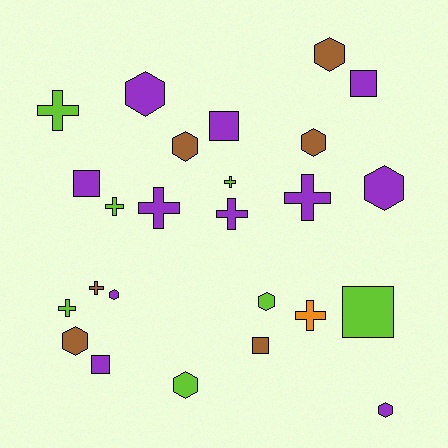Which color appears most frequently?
Purple, with 11 objects.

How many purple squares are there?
There are 4 purple squares.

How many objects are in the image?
There are 25 objects.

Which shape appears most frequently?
Hexagon, with 10 objects.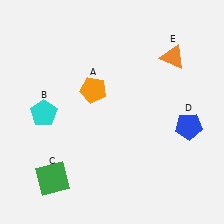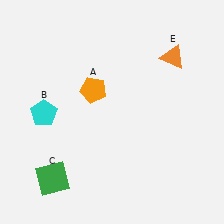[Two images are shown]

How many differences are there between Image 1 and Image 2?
There is 1 difference between the two images.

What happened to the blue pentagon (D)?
The blue pentagon (D) was removed in Image 2. It was in the bottom-right area of Image 1.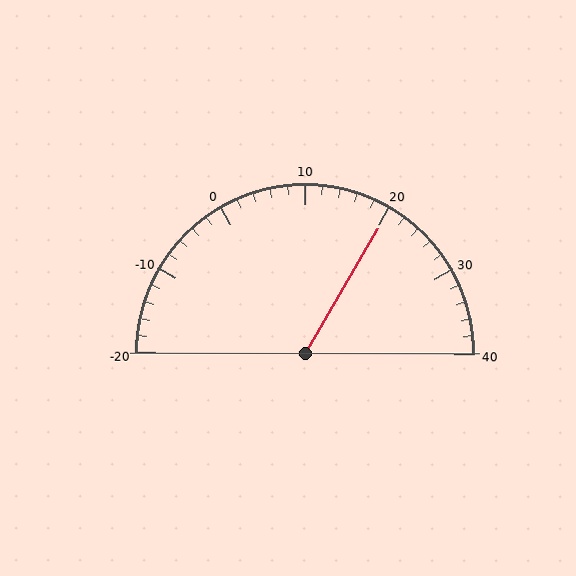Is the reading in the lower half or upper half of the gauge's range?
The reading is in the upper half of the range (-20 to 40).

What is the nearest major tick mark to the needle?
The nearest major tick mark is 20.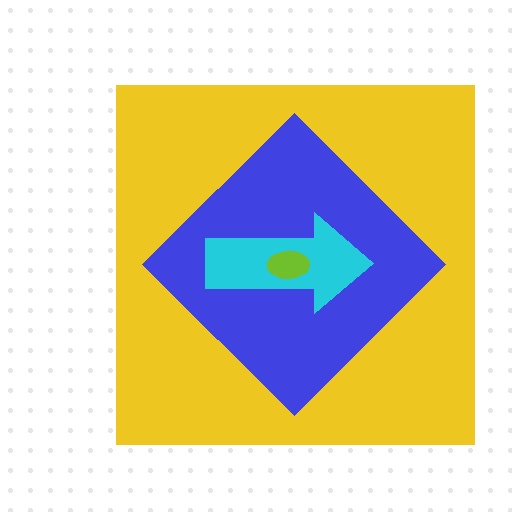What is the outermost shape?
The yellow square.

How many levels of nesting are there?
4.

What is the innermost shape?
The lime ellipse.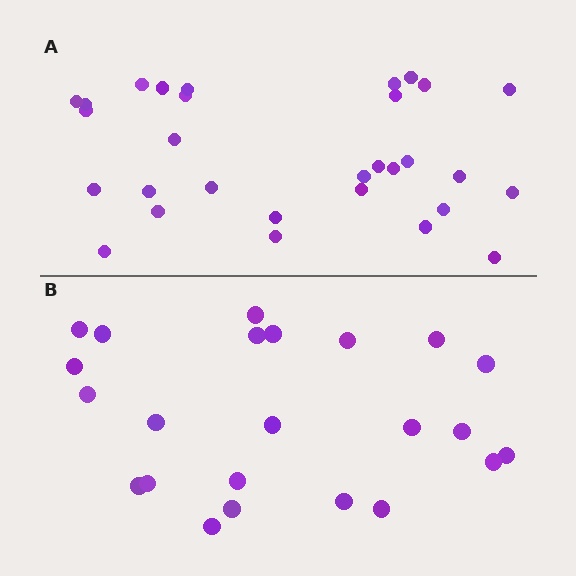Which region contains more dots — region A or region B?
Region A (the top region) has more dots.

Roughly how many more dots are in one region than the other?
Region A has roughly 8 or so more dots than region B.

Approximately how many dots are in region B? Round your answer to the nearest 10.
About 20 dots. (The exact count is 23, which rounds to 20.)